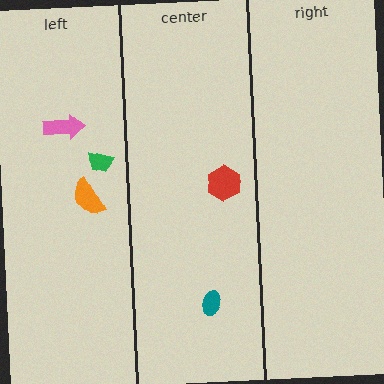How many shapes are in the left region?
3.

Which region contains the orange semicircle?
The left region.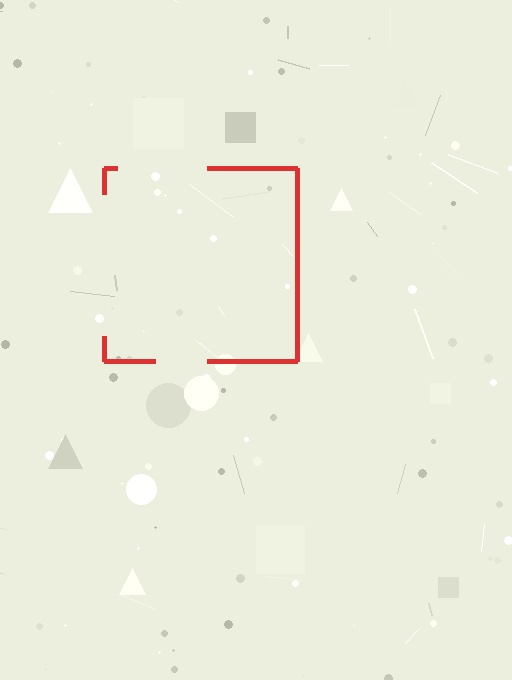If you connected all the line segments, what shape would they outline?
They would outline a square.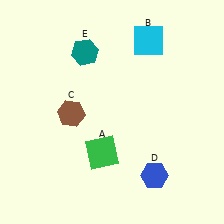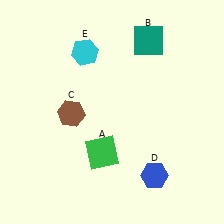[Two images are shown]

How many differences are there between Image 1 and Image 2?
There are 2 differences between the two images.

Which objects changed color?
B changed from cyan to teal. E changed from teal to cyan.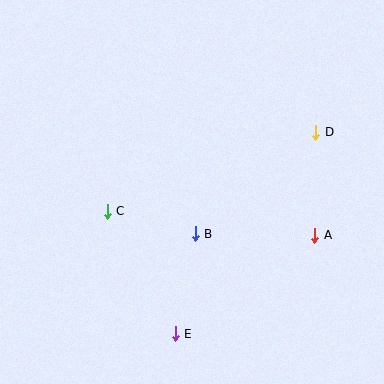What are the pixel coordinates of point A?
Point A is at (315, 235).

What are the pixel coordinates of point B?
Point B is at (195, 234).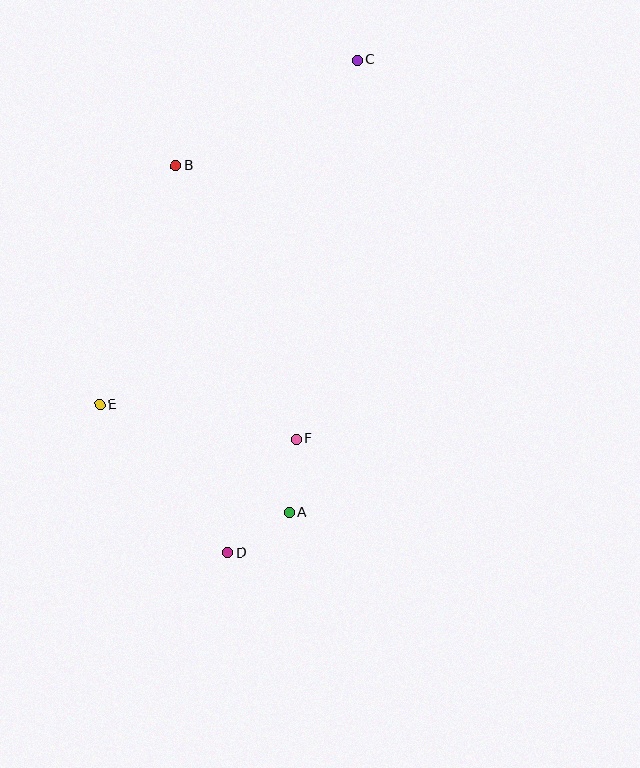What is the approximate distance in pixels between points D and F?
The distance between D and F is approximately 133 pixels.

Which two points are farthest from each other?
Points C and D are farthest from each other.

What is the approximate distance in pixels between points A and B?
The distance between A and B is approximately 365 pixels.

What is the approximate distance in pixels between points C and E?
The distance between C and E is approximately 431 pixels.